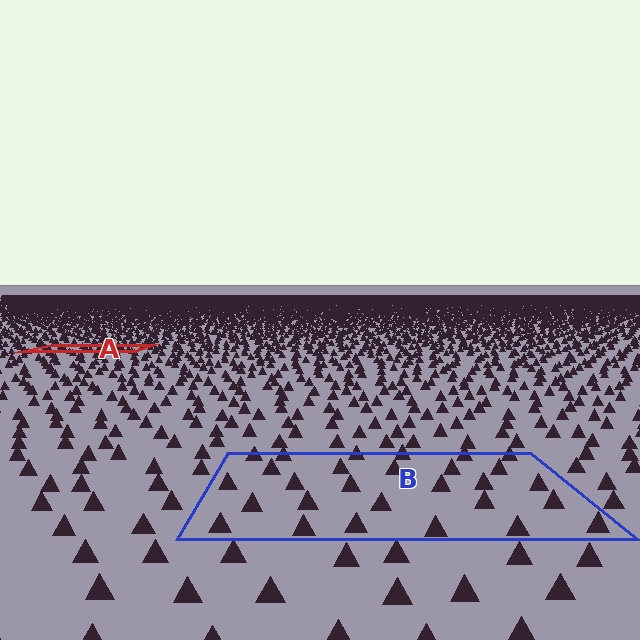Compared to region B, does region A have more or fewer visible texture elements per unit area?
Region A has more texture elements per unit area — they are packed more densely because it is farther away.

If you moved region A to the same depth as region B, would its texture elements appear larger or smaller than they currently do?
They would appear larger. At a closer depth, the same texture elements are projected at a bigger on-screen size.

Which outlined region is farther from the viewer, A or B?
Region A is farther from the viewer — the texture elements inside it appear smaller and more densely packed.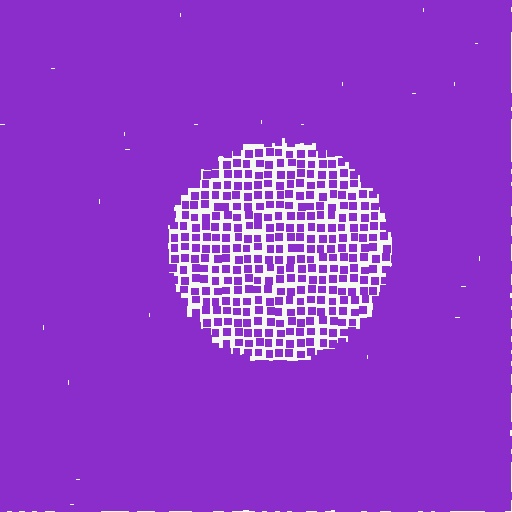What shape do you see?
I see a circle.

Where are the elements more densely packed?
The elements are more densely packed outside the circle boundary.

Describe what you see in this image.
The image contains small purple elements arranged at two different densities. A circle-shaped region is visible where the elements are less densely packed than the surrounding area.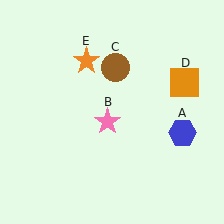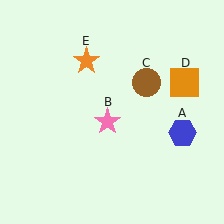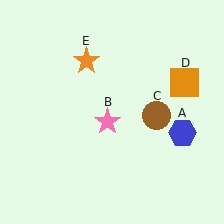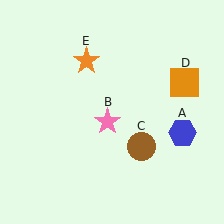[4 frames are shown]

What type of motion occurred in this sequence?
The brown circle (object C) rotated clockwise around the center of the scene.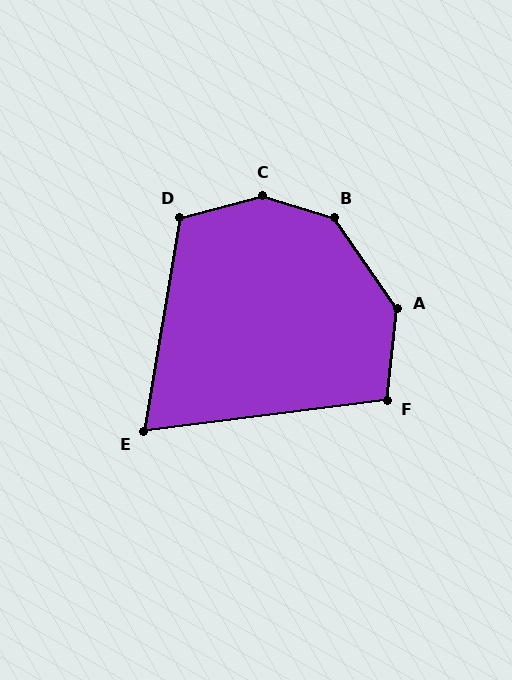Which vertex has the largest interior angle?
C, at approximately 148 degrees.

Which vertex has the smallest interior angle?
E, at approximately 73 degrees.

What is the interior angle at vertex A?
Approximately 139 degrees (obtuse).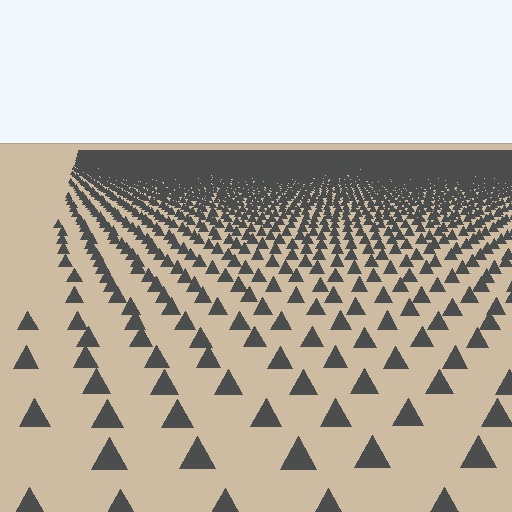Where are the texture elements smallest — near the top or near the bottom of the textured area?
Near the top.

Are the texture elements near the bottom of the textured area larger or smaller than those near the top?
Larger. Near the bottom, elements are closer to the viewer and appear at a bigger on-screen size.